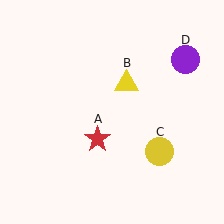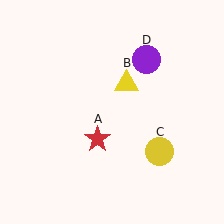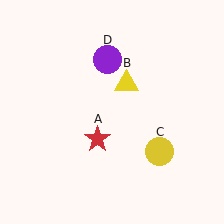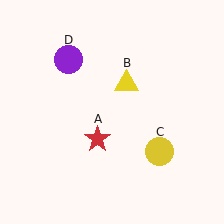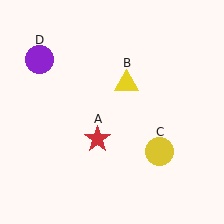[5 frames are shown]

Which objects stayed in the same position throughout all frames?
Red star (object A) and yellow triangle (object B) and yellow circle (object C) remained stationary.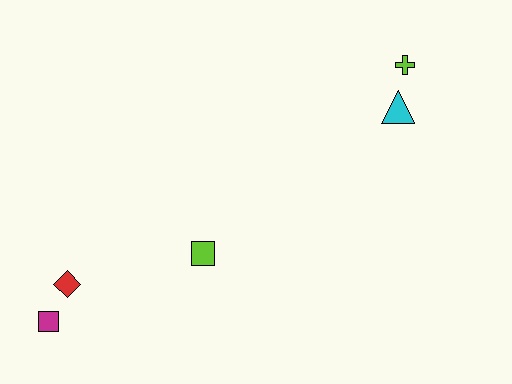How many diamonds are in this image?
There is 1 diamond.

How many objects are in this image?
There are 5 objects.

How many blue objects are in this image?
There are no blue objects.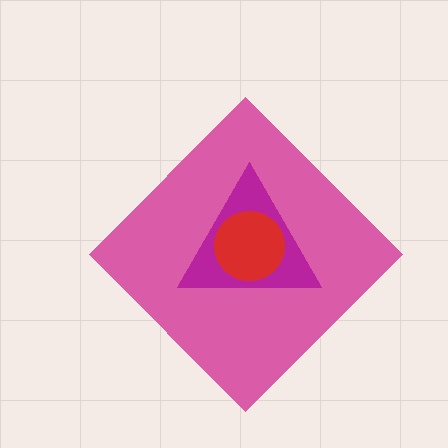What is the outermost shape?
The pink diamond.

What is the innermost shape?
The red circle.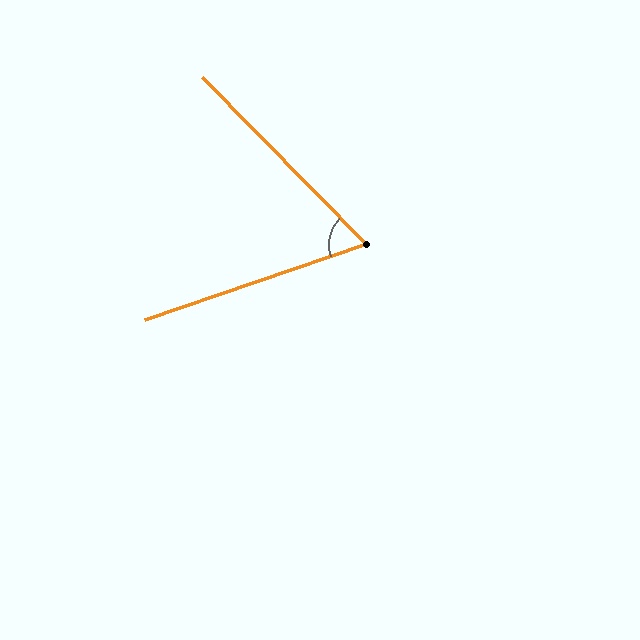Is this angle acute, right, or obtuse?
It is acute.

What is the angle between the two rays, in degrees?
Approximately 65 degrees.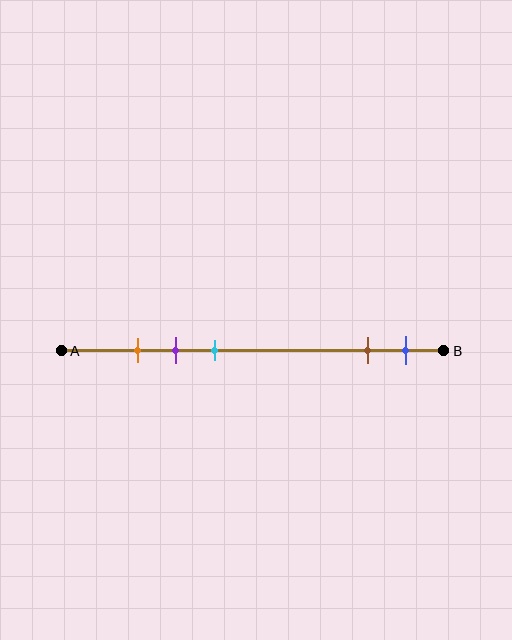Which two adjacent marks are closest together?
The orange and purple marks are the closest adjacent pair.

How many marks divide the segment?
There are 5 marks dividing the segment.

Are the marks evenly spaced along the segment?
No, the marks are not evenly spaced.